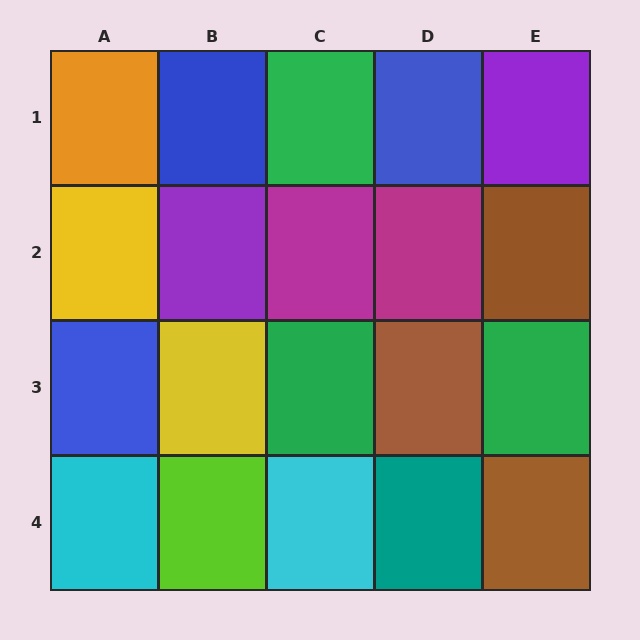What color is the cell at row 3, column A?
Blue.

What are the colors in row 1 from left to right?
Orange, blue, green, blue, purple.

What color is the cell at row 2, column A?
Yellow.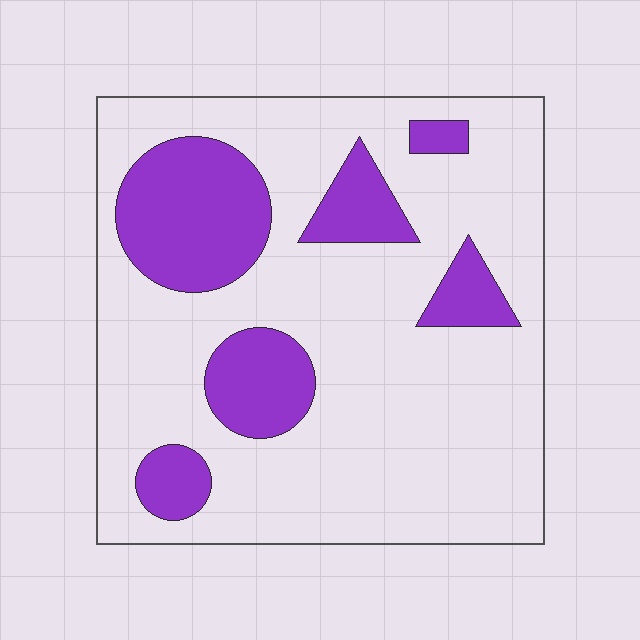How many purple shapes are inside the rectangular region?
6.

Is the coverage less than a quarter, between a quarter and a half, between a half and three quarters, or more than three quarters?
Less than a quarter.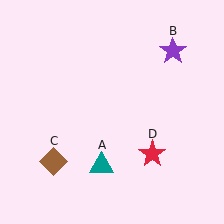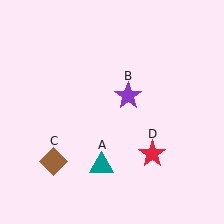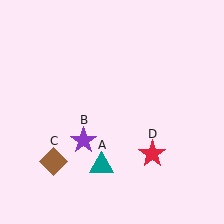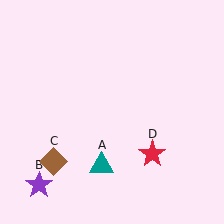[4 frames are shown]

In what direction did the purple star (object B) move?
The purple star (object B) moved down and to the left.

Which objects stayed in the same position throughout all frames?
Teal triangle (object A) and brown diamond (object C) and red star (object D) remained stationary.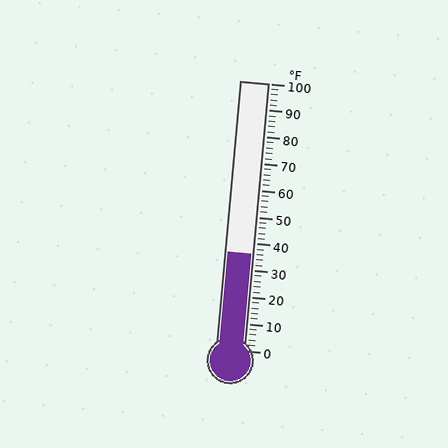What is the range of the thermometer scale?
The thermometer scale ranges from 0°F to 100°F.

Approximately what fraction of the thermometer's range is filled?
The thermometer is filled to approximately 35% of its range.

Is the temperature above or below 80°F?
The temperature is below 80°F.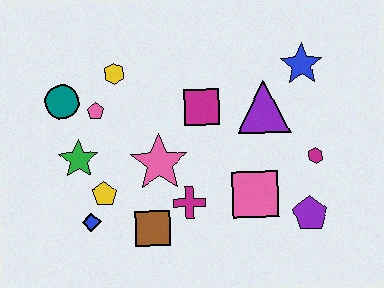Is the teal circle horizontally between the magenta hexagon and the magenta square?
No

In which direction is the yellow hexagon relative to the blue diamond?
The yellow hexagon is above the blue diamond.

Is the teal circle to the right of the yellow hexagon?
No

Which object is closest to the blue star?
The purple triangle is closest to the blue star.